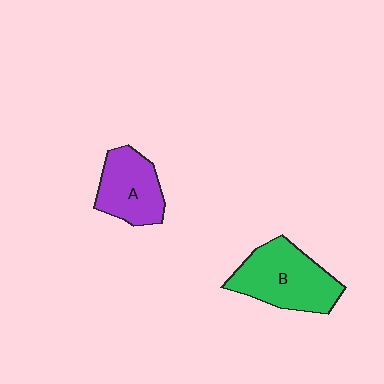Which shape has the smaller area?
Shape A (purple).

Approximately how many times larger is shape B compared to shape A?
Approximately 1.3 times.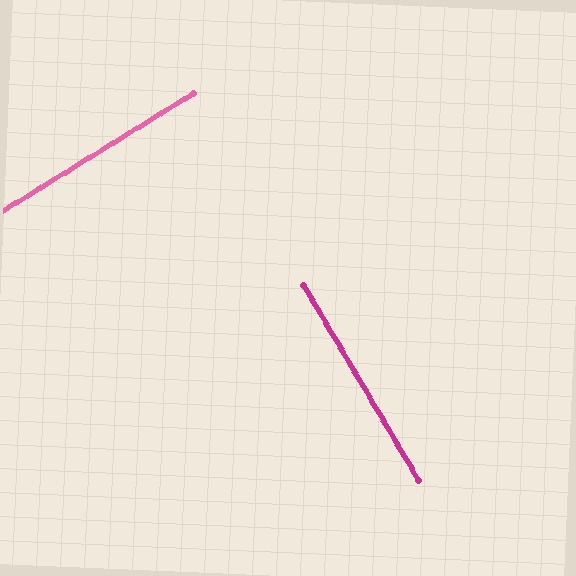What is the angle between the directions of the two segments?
Approximately 89 degrees.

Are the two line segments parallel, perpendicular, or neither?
Perpendicular — they meet at approximately 89°.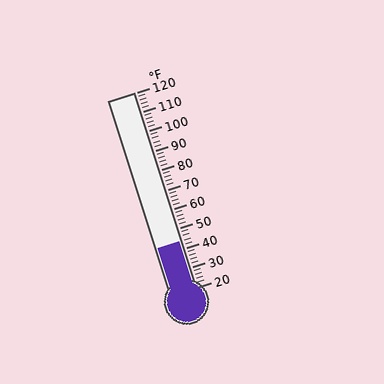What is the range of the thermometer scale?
The thermometer scale ranges from 20°F to 120°F.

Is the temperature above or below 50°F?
The temperature is below 50°F.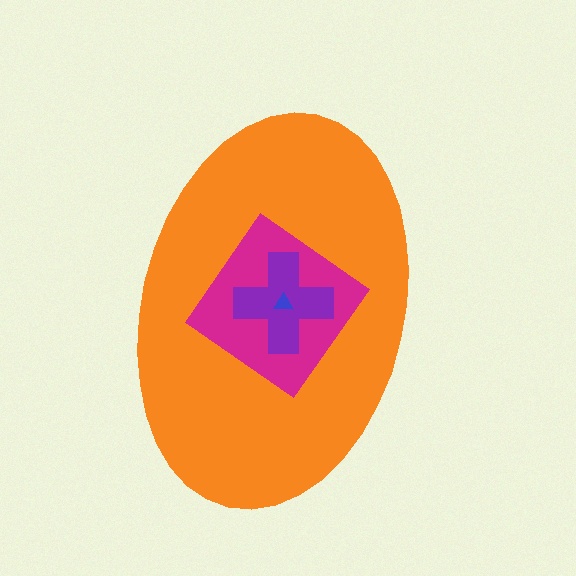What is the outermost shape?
The orange ellipse.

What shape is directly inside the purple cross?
The blue triangle.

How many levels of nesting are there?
4.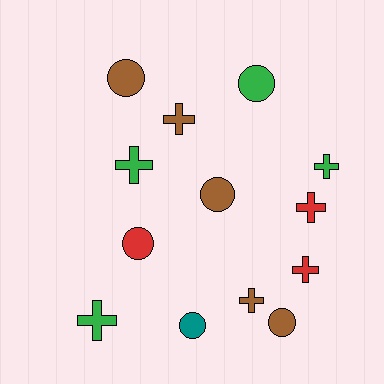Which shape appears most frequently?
Cross, with 7 objects.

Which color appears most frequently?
Brown, with 5 objects.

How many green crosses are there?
There are 3 green crosses.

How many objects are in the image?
There are 13 objects.